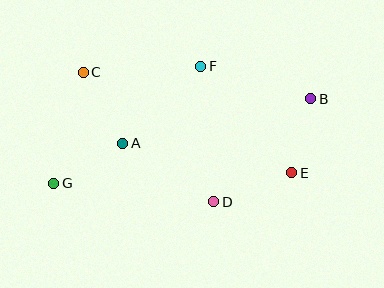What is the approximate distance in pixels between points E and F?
The distance between E and F is approximately 140 pixels.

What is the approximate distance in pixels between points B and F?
The distance between B and F is approximately 115 pixels.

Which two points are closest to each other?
Points B and E are closest to each other.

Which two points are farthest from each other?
Points B and G are farthest from each other.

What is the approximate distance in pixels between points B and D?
The distance between B and D is approximately 141 pixels.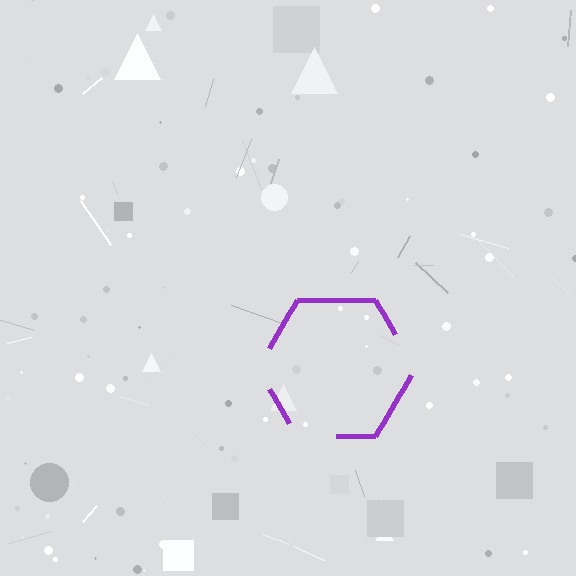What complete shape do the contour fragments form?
The contour fragments form a hexagon.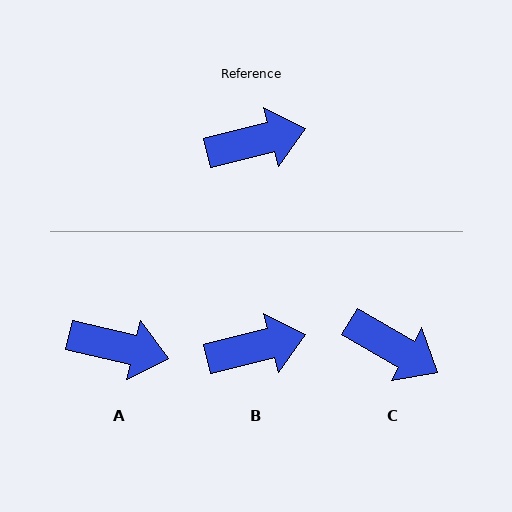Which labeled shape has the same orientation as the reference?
B.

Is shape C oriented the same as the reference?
No, it is off by about 44 degrees.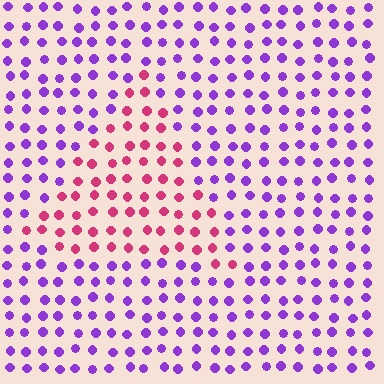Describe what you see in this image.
The image is filled with small purple elements in a uniform arrangement. A triangle-shaped region is visible where the elements are tinted to a slightly different hue, forming a subtle color boundary.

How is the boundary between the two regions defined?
The boundary is defined purely by a slight shift in hue (about 61 degrees). Spacing, size, and orientation are identical on both sides.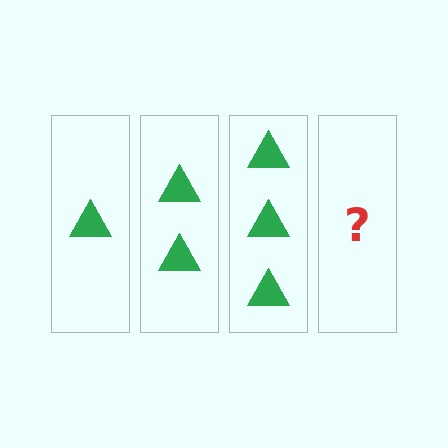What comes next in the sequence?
The next element should be 4 triangles.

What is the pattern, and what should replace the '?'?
The pattern is that each step adds one more triangle. The '?' should be 4 triangles.